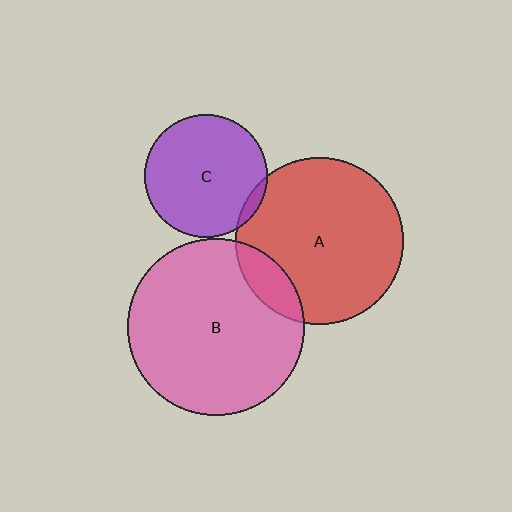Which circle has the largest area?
Circle B (pink).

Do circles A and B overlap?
Yes.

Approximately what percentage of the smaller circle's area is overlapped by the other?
Approximately 15%.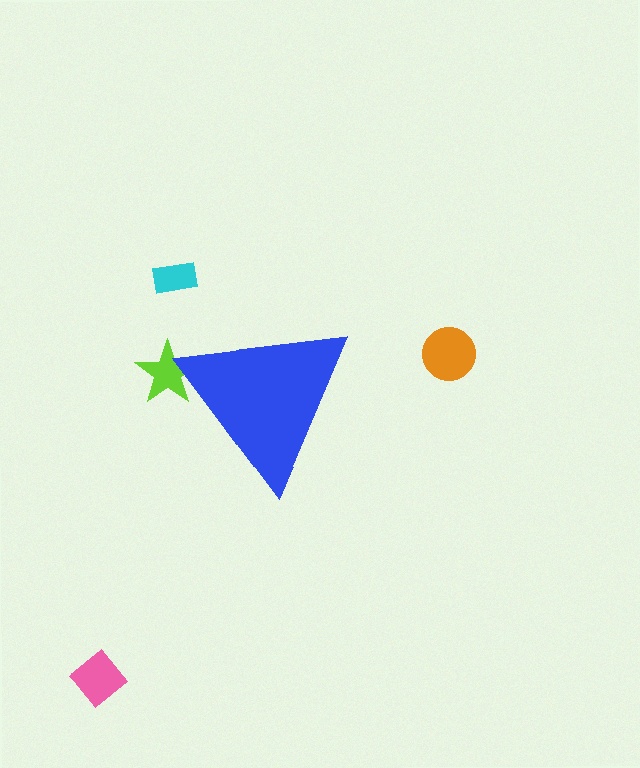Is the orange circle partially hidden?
No, the orange circle is fully visible.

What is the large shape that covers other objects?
A blue triangle.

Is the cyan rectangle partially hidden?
No, the cyan rectangle is fully visible.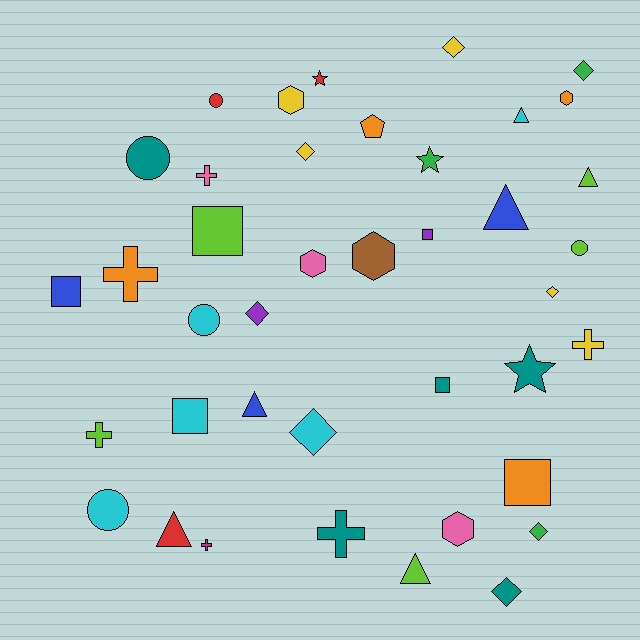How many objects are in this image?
There are 40 objects.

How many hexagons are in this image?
There are 5 hexagons.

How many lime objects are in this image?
There are 5 lime objects.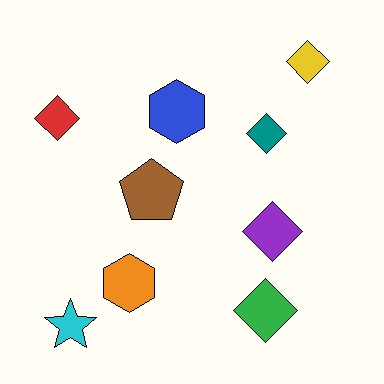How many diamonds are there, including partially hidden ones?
There are 5 diamonds.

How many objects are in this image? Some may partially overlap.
There are 9 objects.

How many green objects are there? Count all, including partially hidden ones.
There is 1 green object.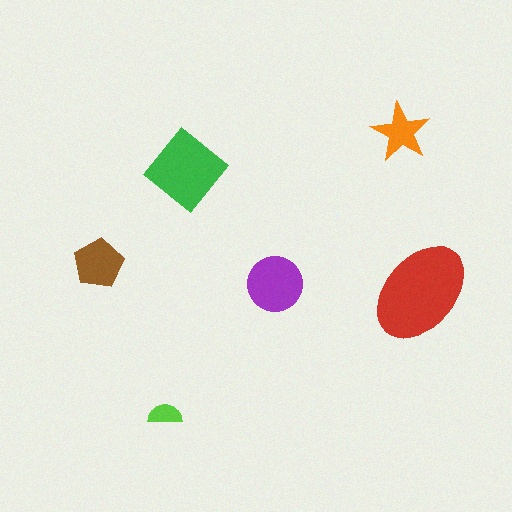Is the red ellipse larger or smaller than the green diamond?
Larger.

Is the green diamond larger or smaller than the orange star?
Larger.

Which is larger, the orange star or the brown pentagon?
The brown pentagon.